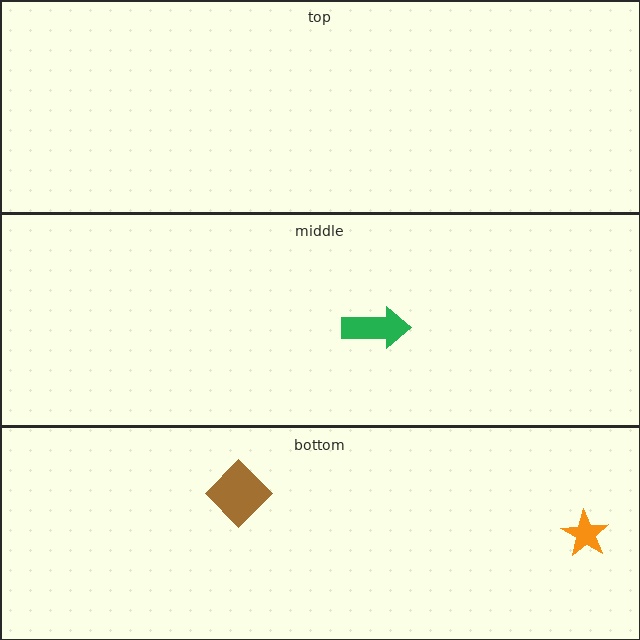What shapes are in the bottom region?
The orange star, the brown diamond.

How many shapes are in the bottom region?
2.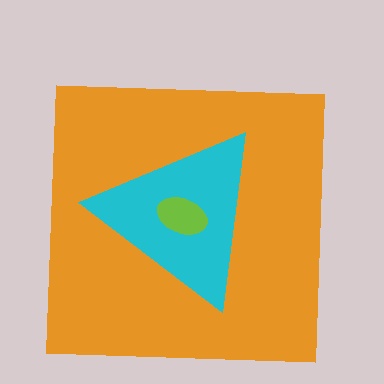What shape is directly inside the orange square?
The cyan triangle.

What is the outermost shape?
The orange square.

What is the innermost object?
The lime ellipse.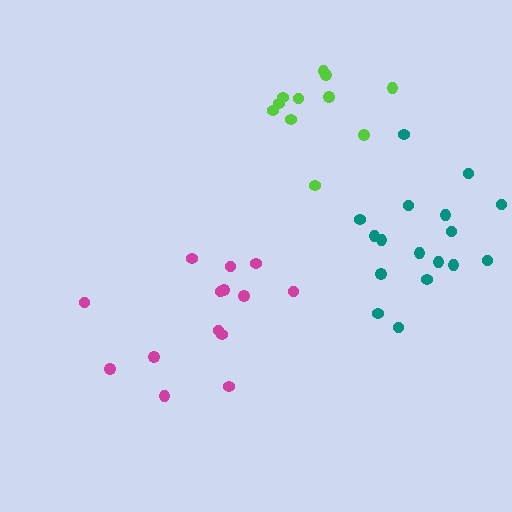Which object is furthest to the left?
The magenta cluster is leftmost.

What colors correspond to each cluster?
The clusters are colored: lime, teal, magenta.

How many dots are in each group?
Group 1: 11 dots, Group 2: 17 dots, Group 3: 14 dots (42 total).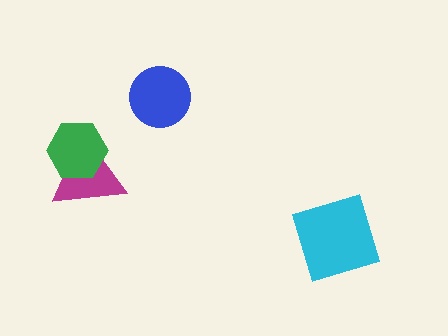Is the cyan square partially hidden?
No, no other shape covers it.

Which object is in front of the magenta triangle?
The green hexagon is in front of the magenta triangle.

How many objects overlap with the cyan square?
0 objects overlap with the cyan square.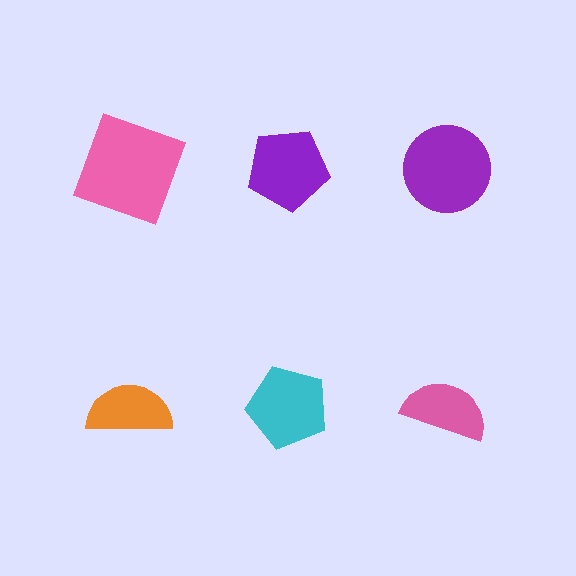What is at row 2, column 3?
A pink semicircle.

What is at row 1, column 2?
A purple pentagon.